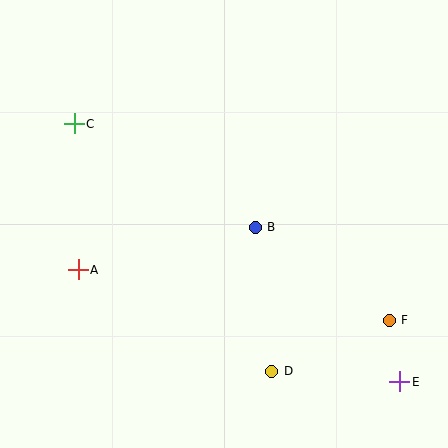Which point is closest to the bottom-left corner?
Point A is closest to the bottom-left corner.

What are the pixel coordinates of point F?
Point F is at (389, 320).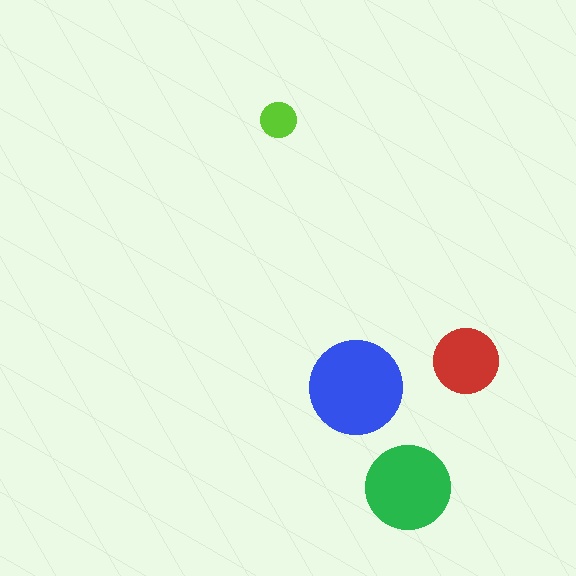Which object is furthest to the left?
The lime circle is leftmost.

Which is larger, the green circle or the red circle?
The green one.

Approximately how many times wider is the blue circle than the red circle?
About 1.5 times wider.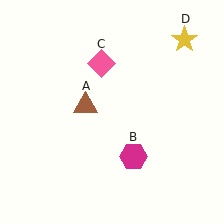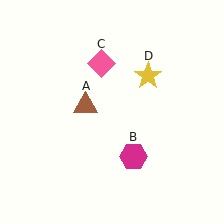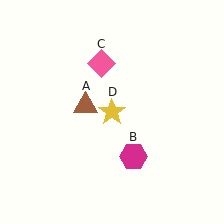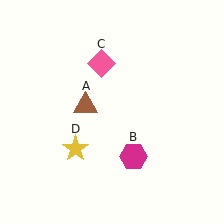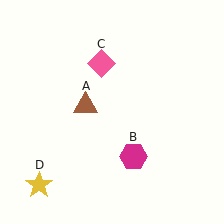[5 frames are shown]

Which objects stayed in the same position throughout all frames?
Brown triangle (object A) and magenta hexagon (object B) and pink diamond (object C) remained stationary.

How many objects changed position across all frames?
1 object changed position: yellow star (object D).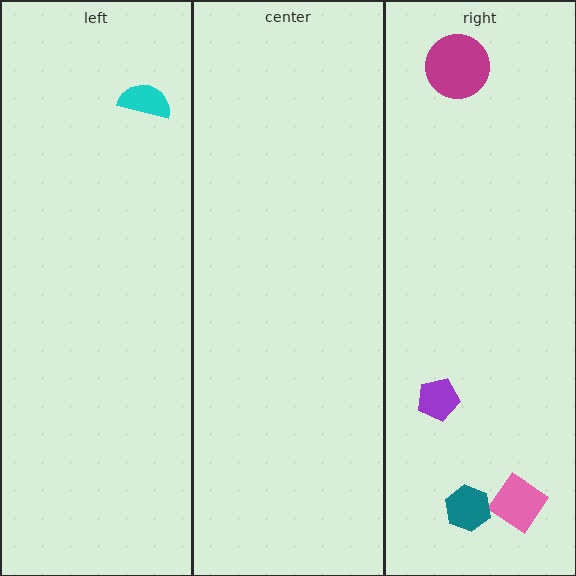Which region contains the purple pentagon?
The right region.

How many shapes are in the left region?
1.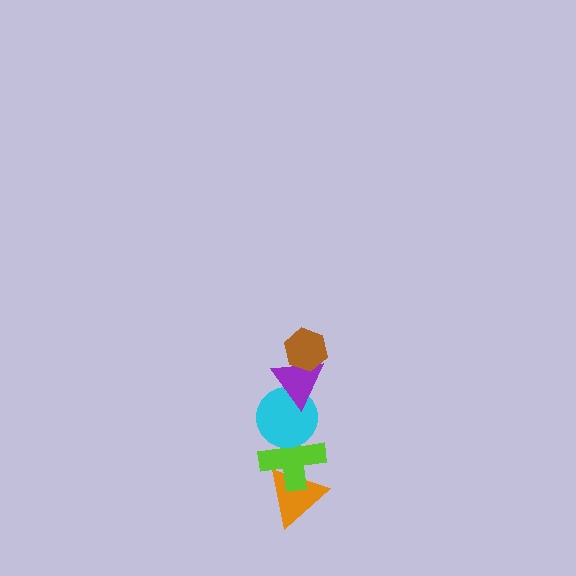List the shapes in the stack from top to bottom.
From top to bottom: the brown hexagon, the purple triangle, the cyan circle, the lime cross, the orange triangle.